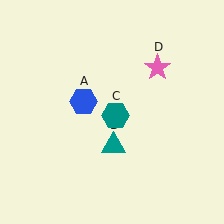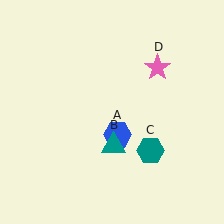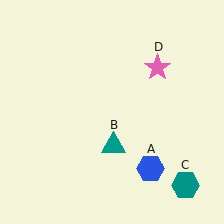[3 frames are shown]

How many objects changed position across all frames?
2 objects changed position: blue hexagon (object A), teal hexagon (object C).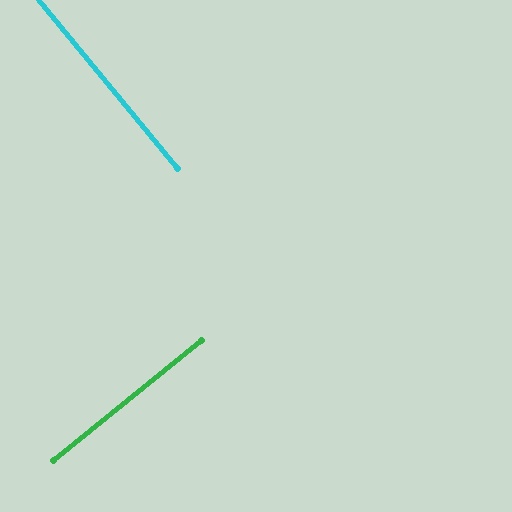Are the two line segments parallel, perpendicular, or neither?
Perpendicular — they meet at approximately 90°.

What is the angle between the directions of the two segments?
Approximately 90 degrees.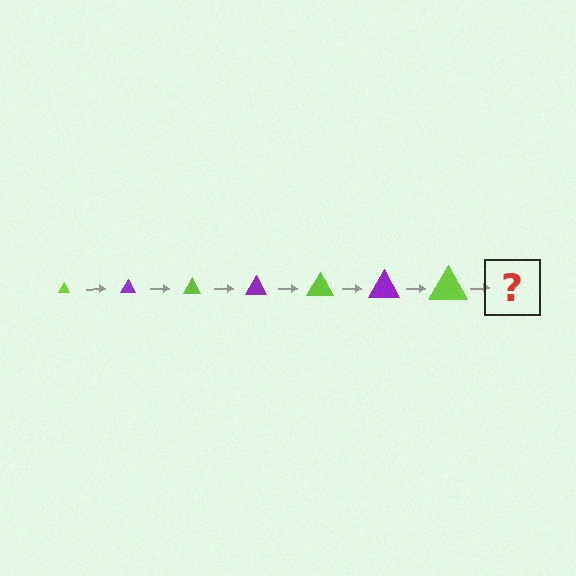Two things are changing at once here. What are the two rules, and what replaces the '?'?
The two rules are that the triangle grows larger each step and the color cycles through lime and purple. The '?' should be a purple triangle, larger than the previous one.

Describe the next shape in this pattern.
It should be a purple triangle, larger than the previous one.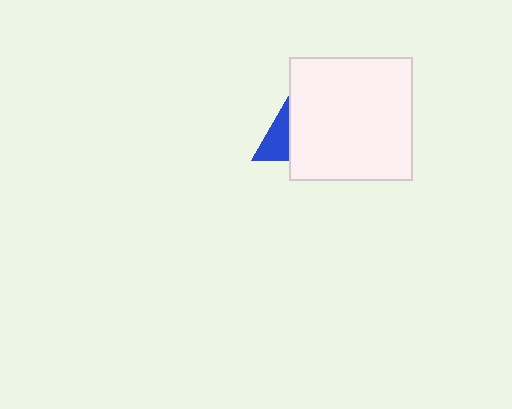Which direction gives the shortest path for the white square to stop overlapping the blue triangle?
Moving right gives the shortest separation.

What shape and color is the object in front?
The object in front is a white square.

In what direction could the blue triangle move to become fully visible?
The blue triangle could move left. That would shift it out from behind the white square entirely.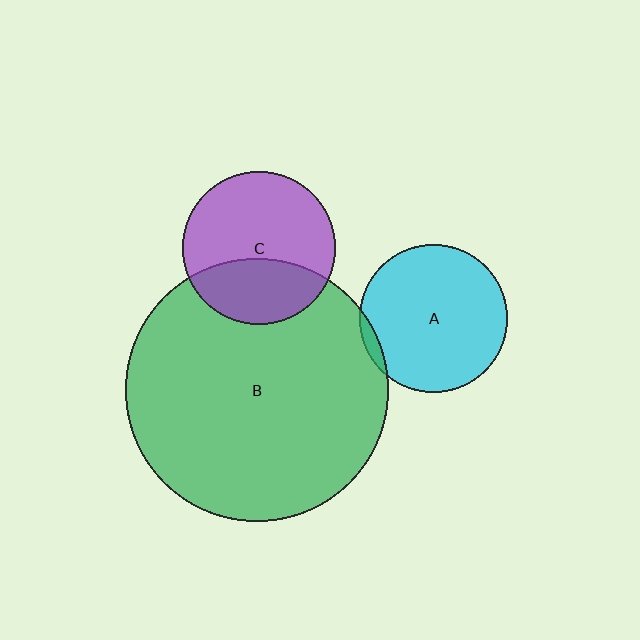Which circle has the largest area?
Circle B (green).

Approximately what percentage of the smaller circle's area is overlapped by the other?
Approximately 35%.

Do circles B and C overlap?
Yes.